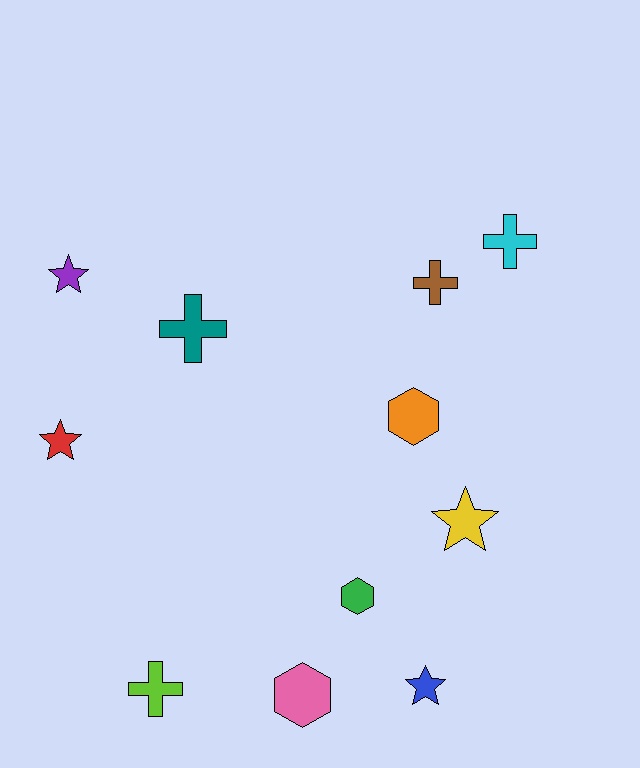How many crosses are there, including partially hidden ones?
There are 4 crosses.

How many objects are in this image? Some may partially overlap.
There are 11 objects.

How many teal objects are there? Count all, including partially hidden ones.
There is 1 teal object.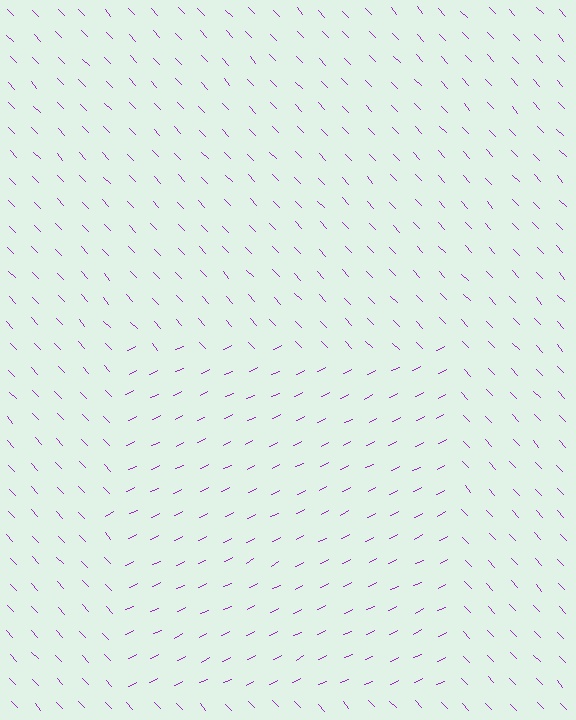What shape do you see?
I see a rectangle.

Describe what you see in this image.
The image is filled with small purple line segments. A rectangle region in the image has lines oriented differently from the surrounding lines, creating a visible texture boundary.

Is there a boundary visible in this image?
Yes, there is a texture boundary formed by a change in line orientation.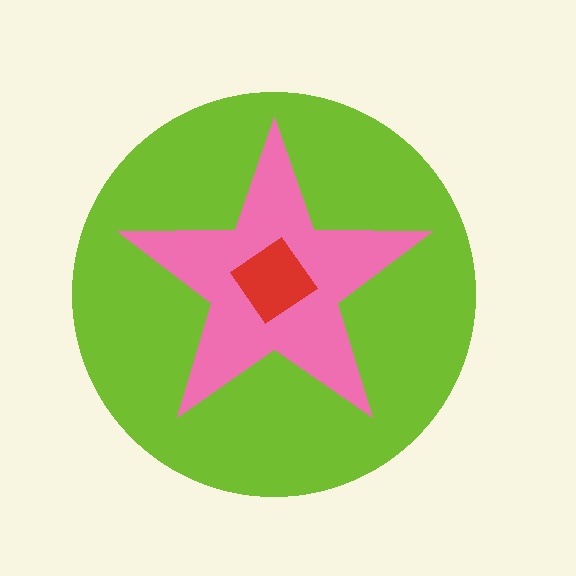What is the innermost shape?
The red diamond.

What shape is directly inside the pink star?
The red diamond.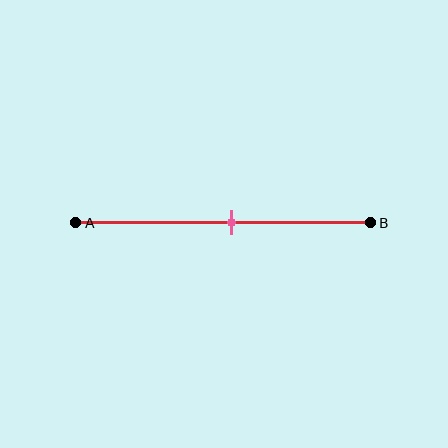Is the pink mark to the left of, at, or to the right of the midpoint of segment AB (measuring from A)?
The pink mark is approximately at the midpoint of segment AB.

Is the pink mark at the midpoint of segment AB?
Yes, the mark is approximately at the midpoint.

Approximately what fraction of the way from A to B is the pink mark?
The pink mark is approximately 55% of the way from A to B.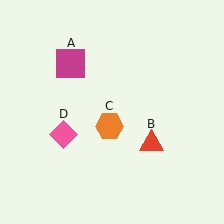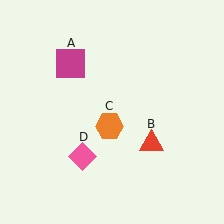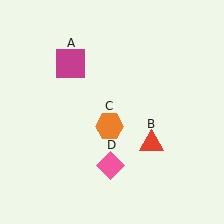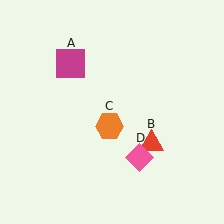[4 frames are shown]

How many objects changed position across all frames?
1 object changed position: pink diamond (object D).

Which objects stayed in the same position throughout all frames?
Magenta square (object A) and red triangle (object B) and orange hexagon (object C) remained stationary.